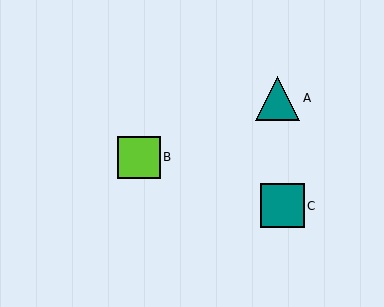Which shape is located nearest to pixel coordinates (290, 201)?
The teal square (labeled C) at (282, 206) is nearest to that location.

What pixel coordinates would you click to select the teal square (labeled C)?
Click at (282, 206) to select the teal square C.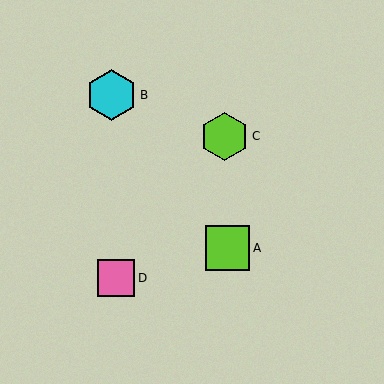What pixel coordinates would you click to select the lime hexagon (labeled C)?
Click at (225, 136) to select the lime hexagon C.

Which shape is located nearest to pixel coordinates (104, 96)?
The cyan hexagon (labeled B) at (111, 95) is nearest to that location.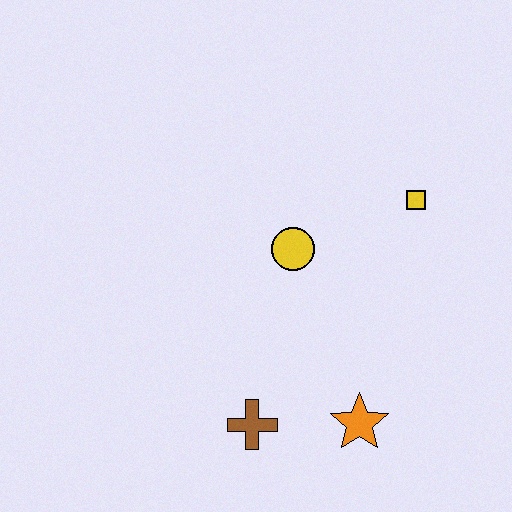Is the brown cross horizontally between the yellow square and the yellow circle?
No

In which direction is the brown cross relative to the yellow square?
The brown cross is below the yellow square.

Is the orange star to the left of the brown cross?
No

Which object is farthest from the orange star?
The yellow square is farthest from the orange star.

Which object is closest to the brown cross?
The orange star is closest to the brown cross.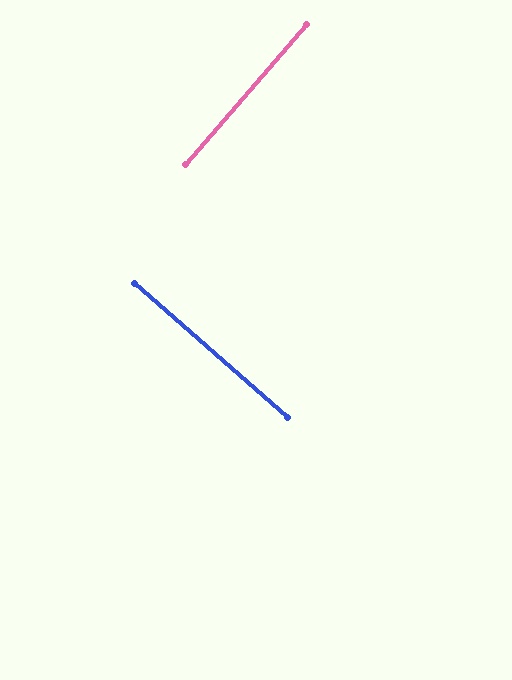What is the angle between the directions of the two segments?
Approximately 89 degrees.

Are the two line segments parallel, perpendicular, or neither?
Perpendicular — they meet at approximately 89°.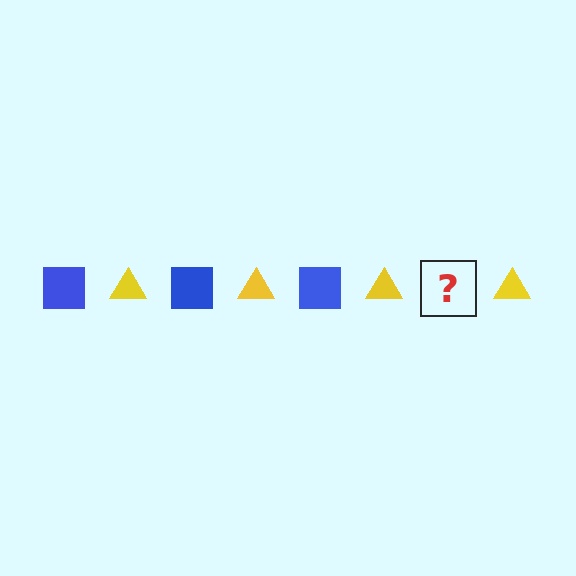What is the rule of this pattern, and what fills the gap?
The rule is that the pattern alternates between blue square and yellow triangle. The gap should be filled with a blue square.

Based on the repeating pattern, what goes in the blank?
The blank should be a blue square.